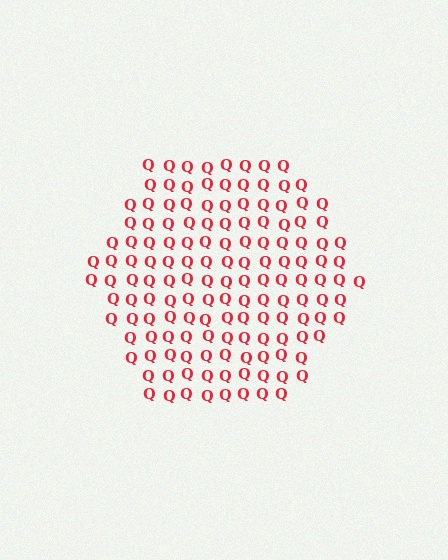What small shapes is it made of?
It is made of small letter Q's.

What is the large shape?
The large shape is a hexagon.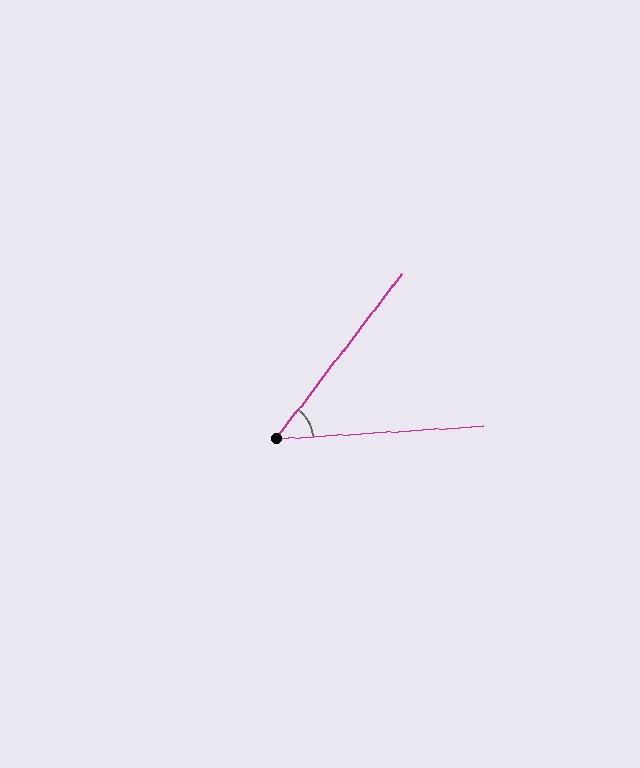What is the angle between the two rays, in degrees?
Approximately 49 degrees.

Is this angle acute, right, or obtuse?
It is acute.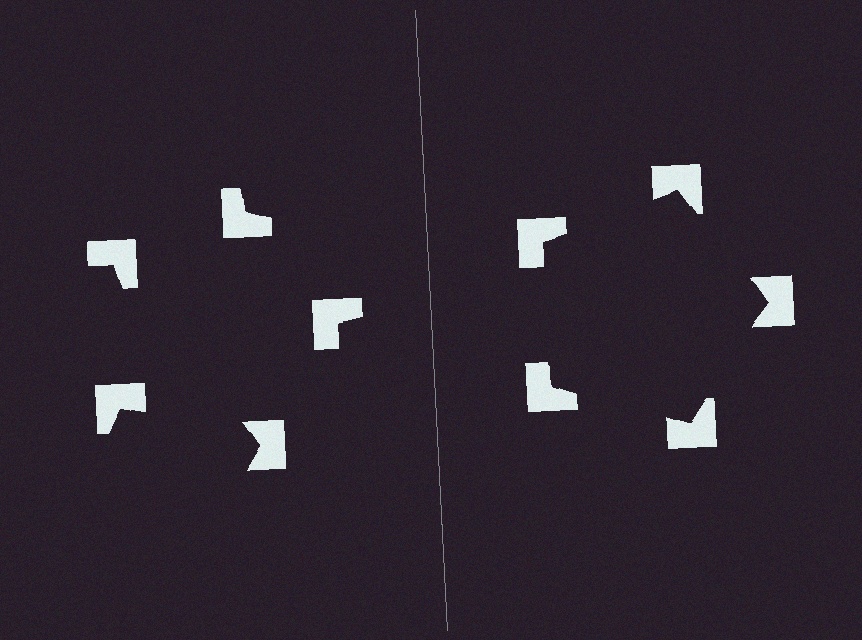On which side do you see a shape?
An illusory pentagon appears on the right side. On the left side the wedge cuts are rotated, so no coherent shape forms.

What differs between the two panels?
The notched squares are positioned identically on both sides; only the wedge orientations differ. On the right they align to a pentagon; on the left they are misaligned.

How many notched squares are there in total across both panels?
10 — 5 on each side.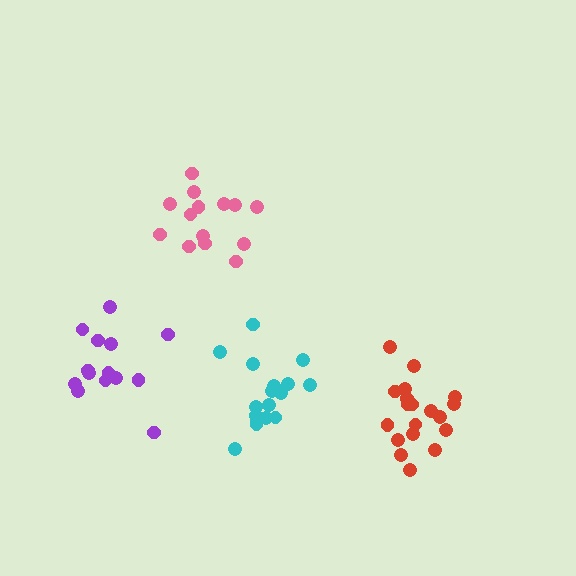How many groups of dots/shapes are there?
There are 4 groups.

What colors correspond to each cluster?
The clusters are colored: red, cyan, purple, pink.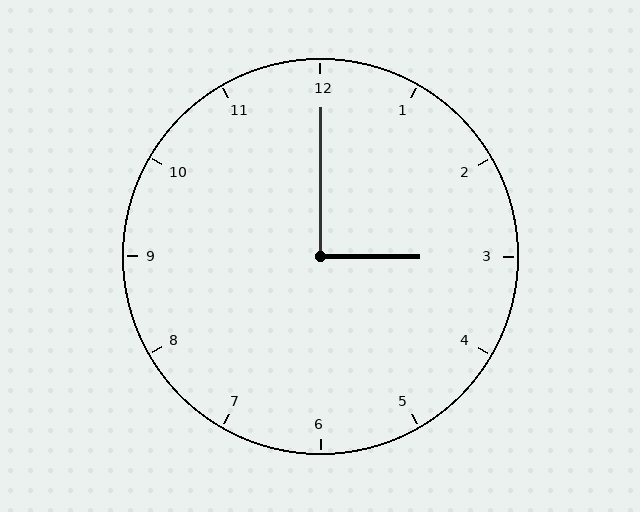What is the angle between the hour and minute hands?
Approximately 90 degrees.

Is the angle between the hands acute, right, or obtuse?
It is right.